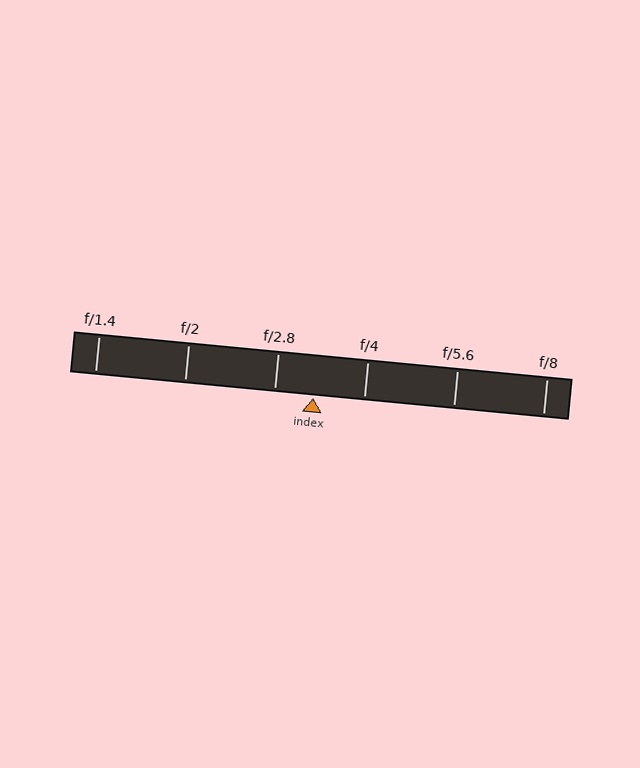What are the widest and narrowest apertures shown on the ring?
The widest aperture shown is f/1.4 and the narrowest is f/8.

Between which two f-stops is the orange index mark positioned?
The index mark is between f/2.8 and f/4.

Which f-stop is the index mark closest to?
The index mark is closest to f/2.8.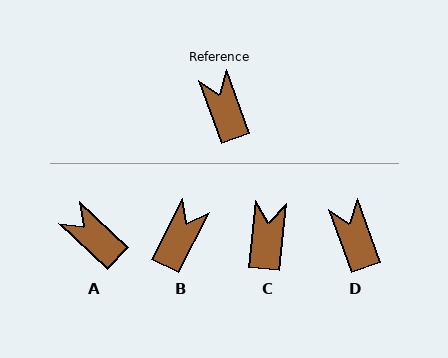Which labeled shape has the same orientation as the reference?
D.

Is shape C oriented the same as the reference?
No, it is off by about 26 degrees.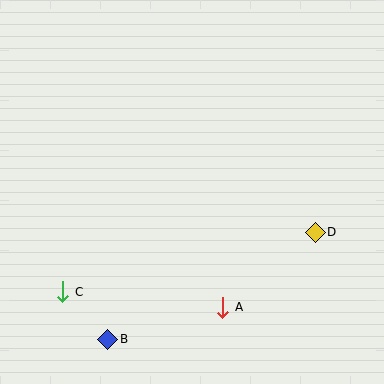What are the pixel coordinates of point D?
Point D is at (315, 232).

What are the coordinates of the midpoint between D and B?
The midpoint between D and B is at (211, 286).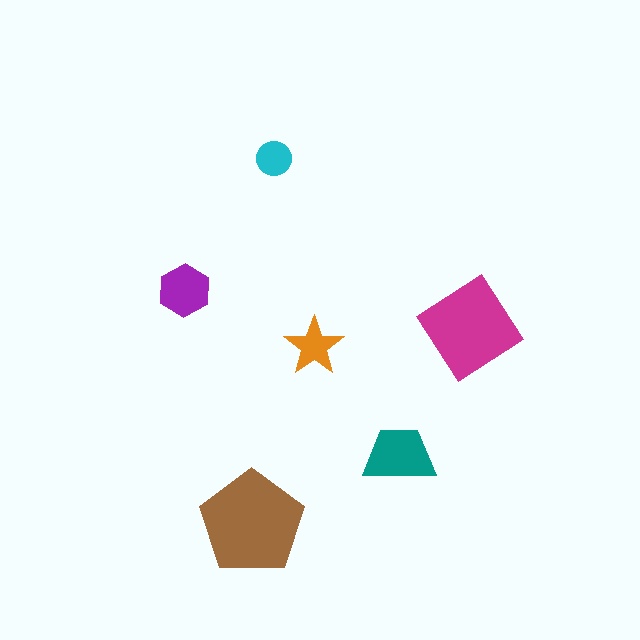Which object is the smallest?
The cyan circle.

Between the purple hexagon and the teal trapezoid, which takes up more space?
The teal trapezoid.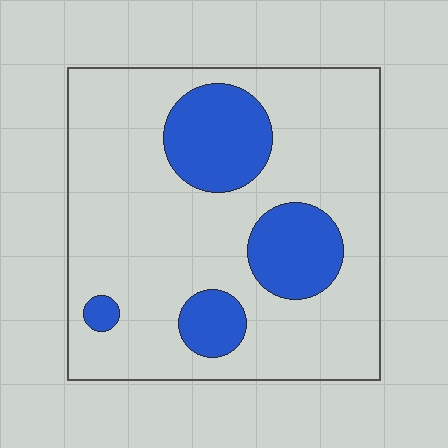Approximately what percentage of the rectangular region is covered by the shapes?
Approximately 20%.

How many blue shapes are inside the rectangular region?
4.